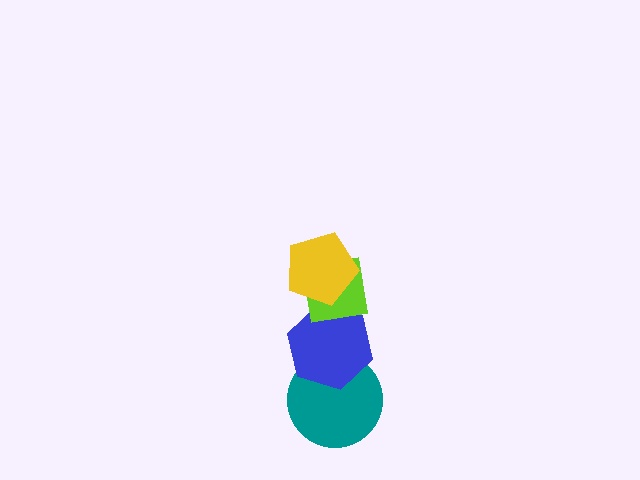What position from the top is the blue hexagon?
The blue hexagon is 3rd from the top.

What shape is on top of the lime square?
The yellow pentagon is on top of the lime square.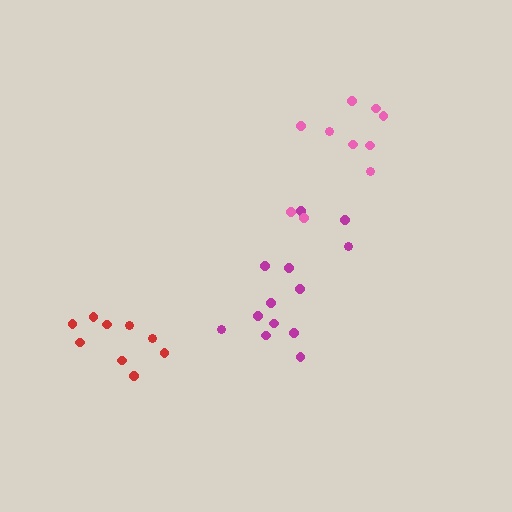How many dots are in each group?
Group 1: 13 dots, Group 2: 9 dots, Group 3: 10 dots (32 total).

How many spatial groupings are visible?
There are 3 spatial groupings.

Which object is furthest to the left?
The red cluster is leftmost.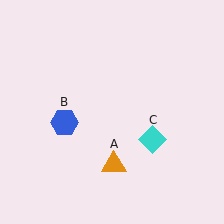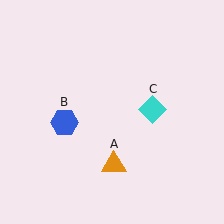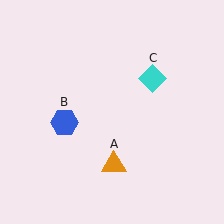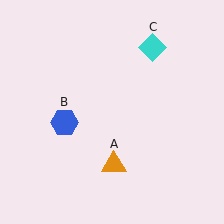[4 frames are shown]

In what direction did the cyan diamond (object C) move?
The cyan diamond (object C) moved up.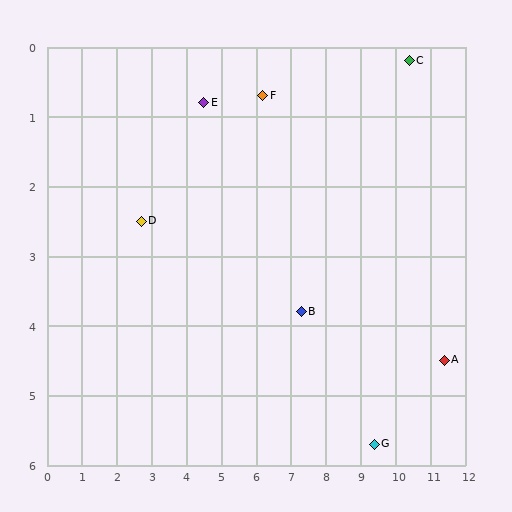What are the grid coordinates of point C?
Point C is at approximately (10.4, 0.2).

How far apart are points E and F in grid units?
Points E and F are about 1.7 grid units apart.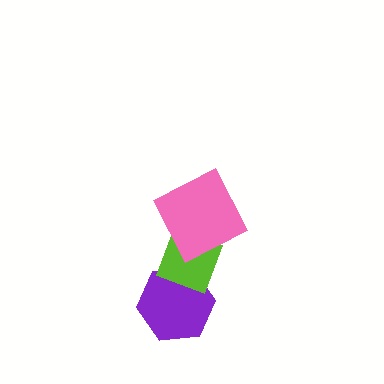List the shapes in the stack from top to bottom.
From top to bottom: the pink square, the lime diamond, the purple hexagon.